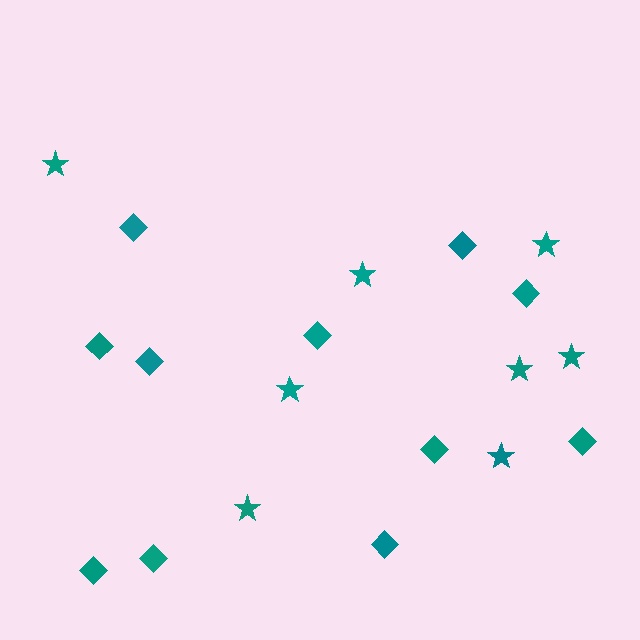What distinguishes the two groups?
There are 2 groups: one group of stars (8) and one group of diamonds (11).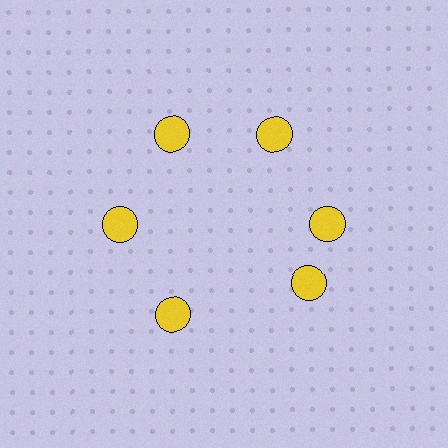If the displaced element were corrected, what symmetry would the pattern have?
It would have 6-fold rotational symmetry — the pattern would map onto itself every 60 degrees.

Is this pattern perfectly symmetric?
No. The 6 yellow circles are arranged in a ring, but one element near the 5 o'clock position is rotated out of alignment along the ring, breaking the 6-fold rotational symmetry.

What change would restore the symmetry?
The symmetry would be restored by rotating it back into even spacing with its neighbors so that all 6 circles sit at equal angles and equal distance from the center.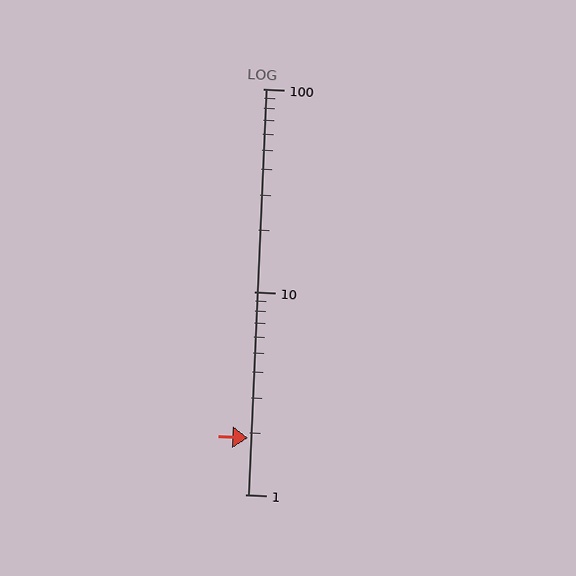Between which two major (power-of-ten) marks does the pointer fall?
The pointer is between 1 and 10.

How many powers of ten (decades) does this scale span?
The scale spans 2 decades, from 1 to 100.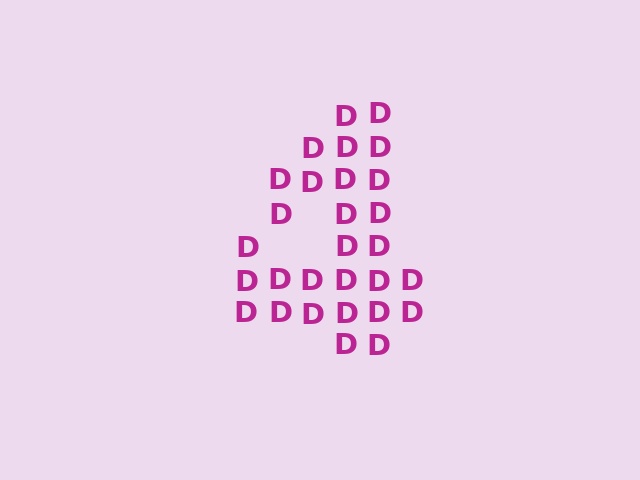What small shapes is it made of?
It is made of small letter D's.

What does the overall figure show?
The overall figure shows the digit 4.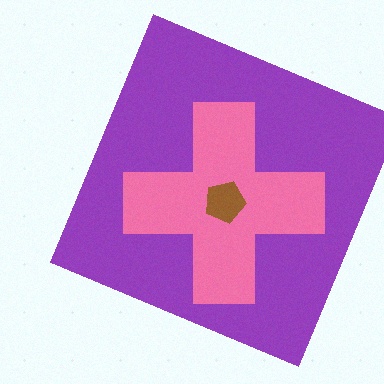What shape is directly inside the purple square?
The pink cross.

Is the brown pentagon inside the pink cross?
Yes.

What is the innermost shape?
The brown pentagon.